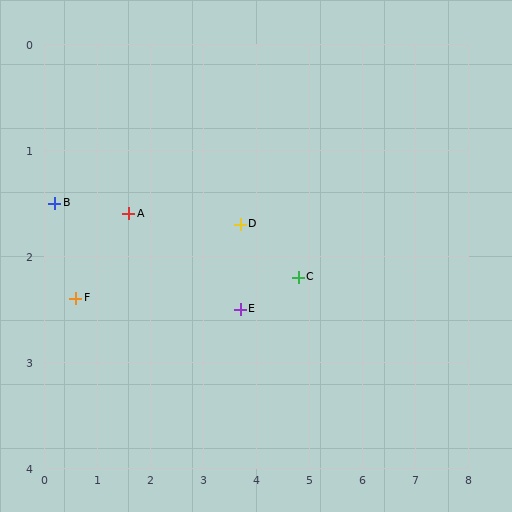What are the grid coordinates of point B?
Point B is at approximately (0.2, 1.5).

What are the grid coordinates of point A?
Point A is at approximately (1.6, 1.6).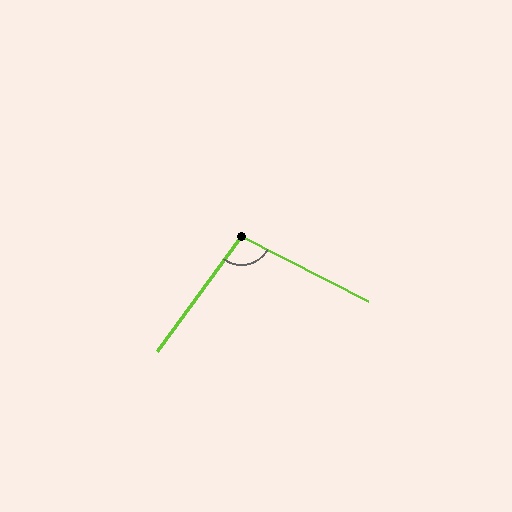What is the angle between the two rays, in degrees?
Approximately 99 degrees.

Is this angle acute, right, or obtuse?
It is obtuse.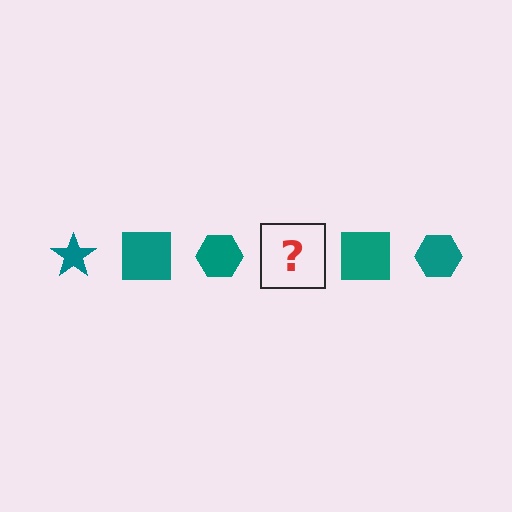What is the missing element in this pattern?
The missing element is a teal star.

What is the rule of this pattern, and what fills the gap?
The rule is that the pattern cycles through star, square, hexagon shapes in teal. The gap should be filled with a teal star.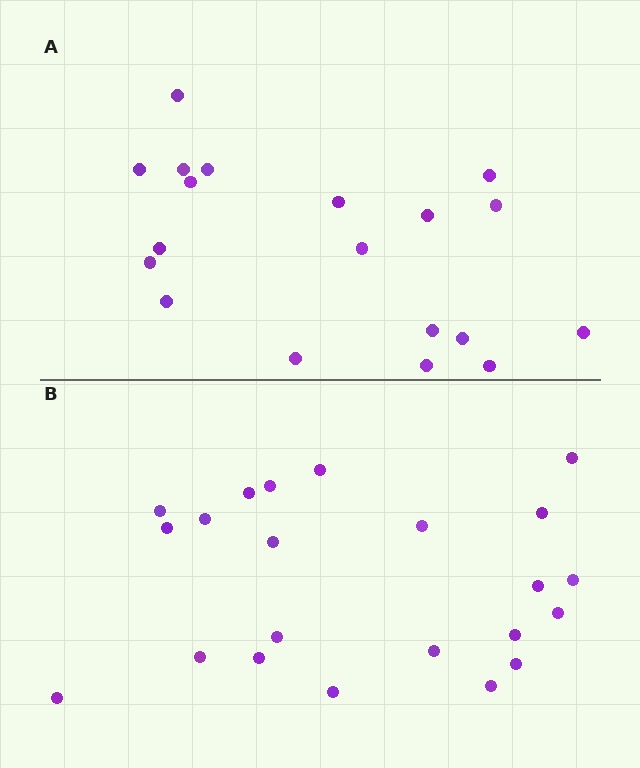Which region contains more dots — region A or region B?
Region B (the bottom region) has more dots.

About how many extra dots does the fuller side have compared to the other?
Region B has just a few more — roughly 2 or 3 more dots than region A.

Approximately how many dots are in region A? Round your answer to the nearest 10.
About 20 dots. (The exact count is 19, which rounds to 20.)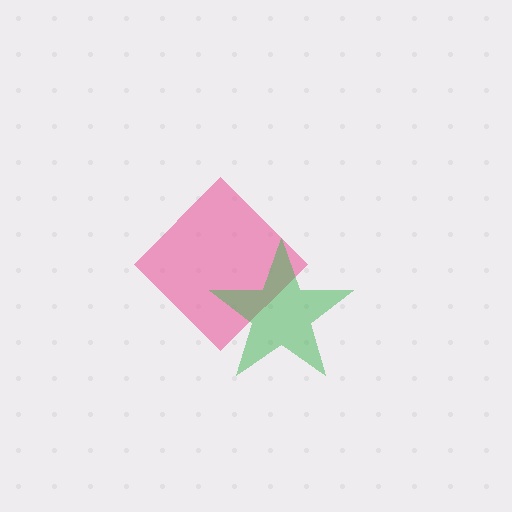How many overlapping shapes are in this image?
There are 2 overlapping shapes in the image.